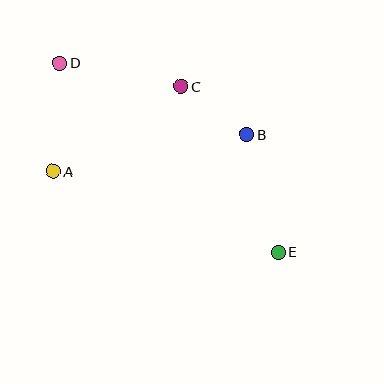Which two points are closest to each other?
Points B and C are closest to each other.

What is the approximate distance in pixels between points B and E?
The distance between B and E is approximately 122 pixels.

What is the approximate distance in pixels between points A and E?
The distance between A and E is approximately 239 pixels.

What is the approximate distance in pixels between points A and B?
The distance between A and B is approximately 196 pixels.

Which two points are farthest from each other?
Points D and E are farthest from each other.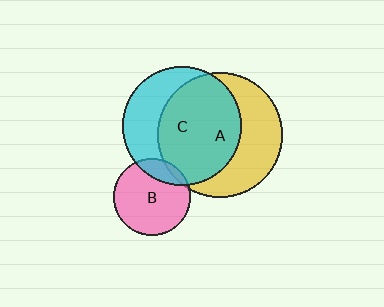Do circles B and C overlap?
Yes.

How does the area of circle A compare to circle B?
Approximately 2.7 times.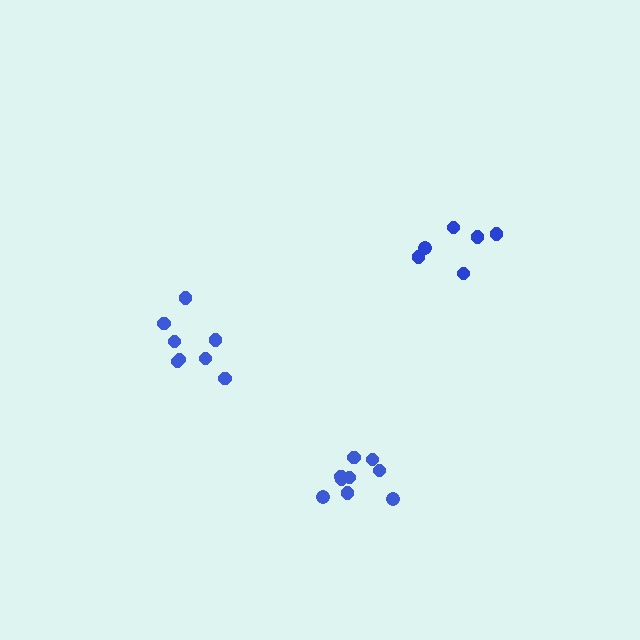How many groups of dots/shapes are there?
There are 3 groups.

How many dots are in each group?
Group 1: 6 dots, Group 2: 8 dots, Group 3: 9 dots (23 total).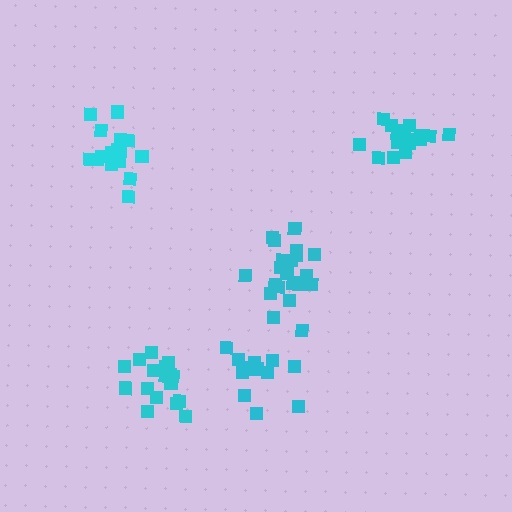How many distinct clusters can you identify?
There are 5 distinct clusters.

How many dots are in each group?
Group 1: 20 dots, Group 2: 18 dots, Group 3: 16 dots, Group 4: 18 dots, Group 5: 15 dots (87 total).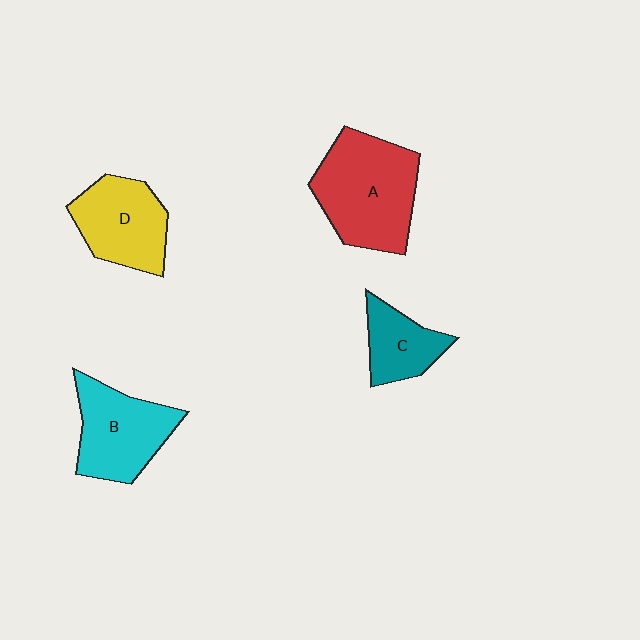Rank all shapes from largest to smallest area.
From largest to smallest: A (red), B (cyan), D (yellow), C (teal).